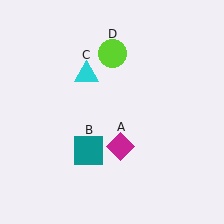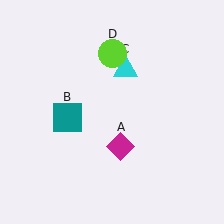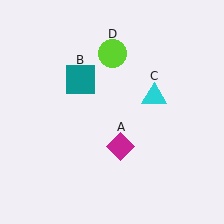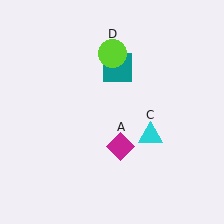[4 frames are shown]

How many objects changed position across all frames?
2 objects changed position: teal square (object B), cyan triangle (object C).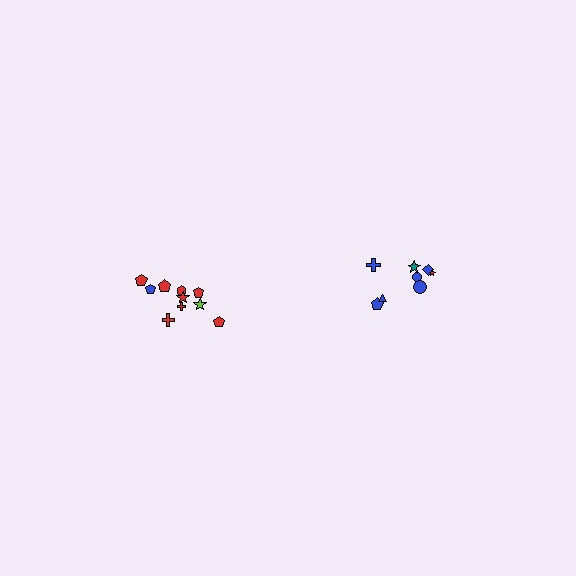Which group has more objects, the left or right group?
The left group.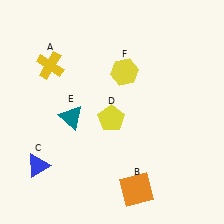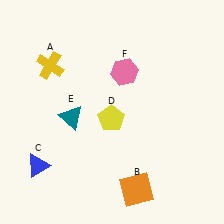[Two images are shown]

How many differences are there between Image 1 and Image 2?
There is 1 difference between the two images.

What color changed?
The hexagon (F) changed from yellow in Image 1 to pink in Image 2.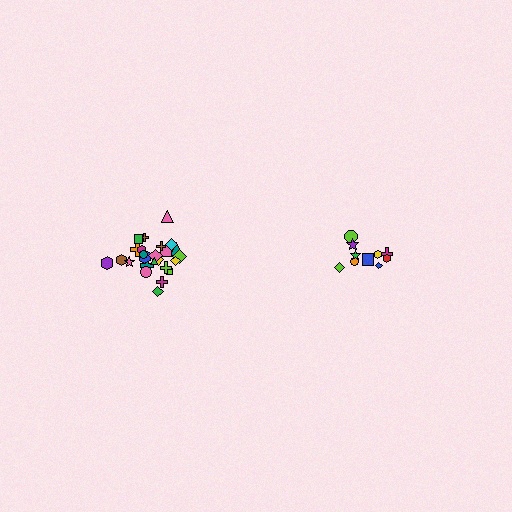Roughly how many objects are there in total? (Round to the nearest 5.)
Roughly 35 objects in total.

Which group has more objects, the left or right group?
The left group.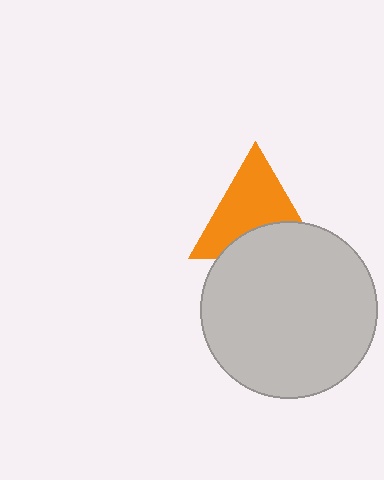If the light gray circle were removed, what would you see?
You would see the complete orange triangle.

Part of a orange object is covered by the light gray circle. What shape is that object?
It is a triangle.